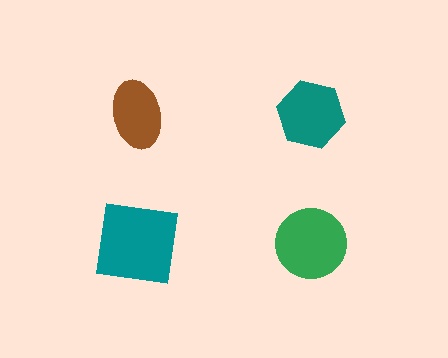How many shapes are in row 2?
2 shapes.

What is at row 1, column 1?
A brown ellipse.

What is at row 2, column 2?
A green circle.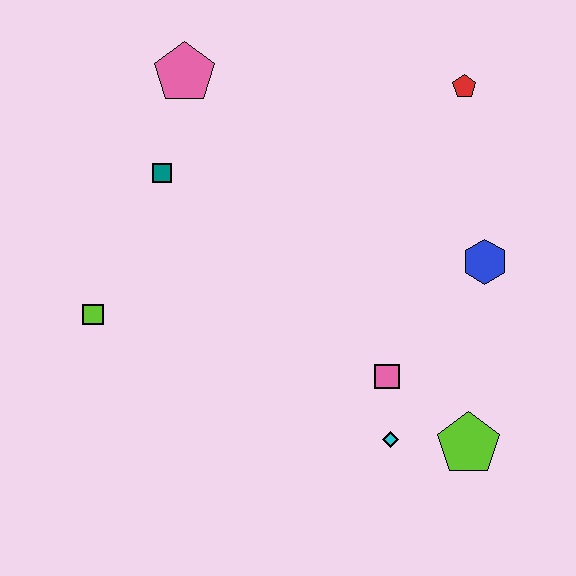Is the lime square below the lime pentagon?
No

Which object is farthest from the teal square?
The lime pentagon is farthest from the teal square.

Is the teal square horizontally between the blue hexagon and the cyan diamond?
No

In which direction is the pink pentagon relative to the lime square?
The pink pentagon is above the lime square.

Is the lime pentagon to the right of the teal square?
Yes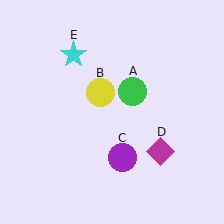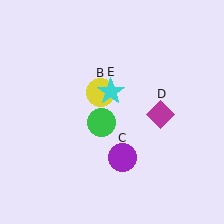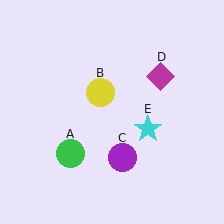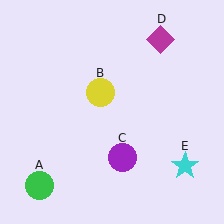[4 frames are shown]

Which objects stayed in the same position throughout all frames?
Yellow circle (object B) and purple circle (object C) remained stationary.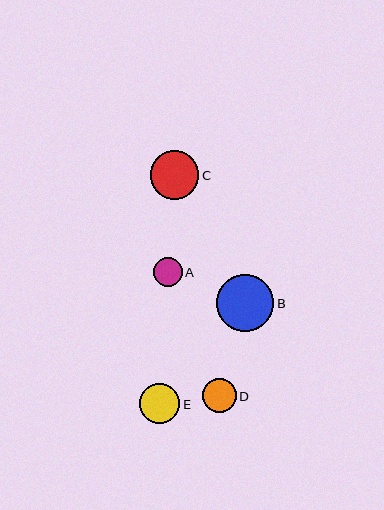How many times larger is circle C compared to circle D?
Circle C is approximately 1.4 times the size of circle D.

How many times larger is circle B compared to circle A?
Circle B is approximately 2.0 times the size of circle A.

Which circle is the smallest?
Circle A is the smallest with a size of approximately 29 pixels.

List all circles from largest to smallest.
From largest to smallest: B, C, E, D, A.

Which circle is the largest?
Circle B is the largest with a size of approximately 57 pixels.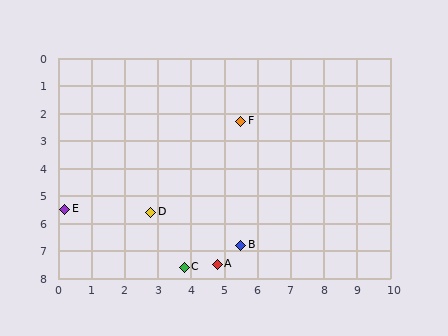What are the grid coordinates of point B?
Point B is at approximately (5.5, 6.8).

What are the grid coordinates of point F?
Point F is at approximately (5.5, 2.3).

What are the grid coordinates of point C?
Point C is at approximately (3.8, 7.6).